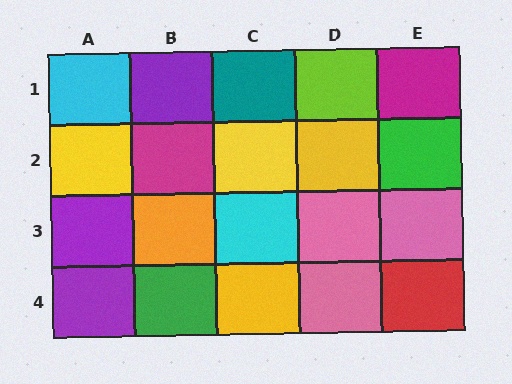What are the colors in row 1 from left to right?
Cyan, purple, teal, lime, magenta.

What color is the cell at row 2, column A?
Yellow.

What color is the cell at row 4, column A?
Purple.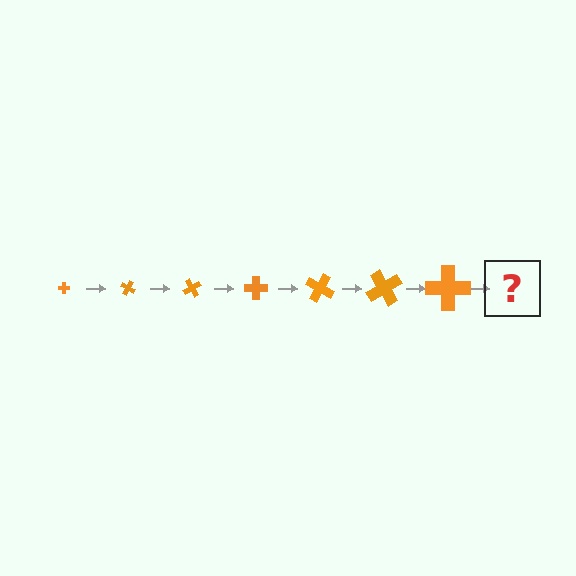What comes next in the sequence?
The next element should be a cross, larger than the previous one and rotated 210 degrees from the start.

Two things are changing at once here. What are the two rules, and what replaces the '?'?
The two rules are that the cross grows larger each step and it rotates 30 degrees each step. The '?' should be a cross, larger than the previous one and rotated 210 degrees from the start.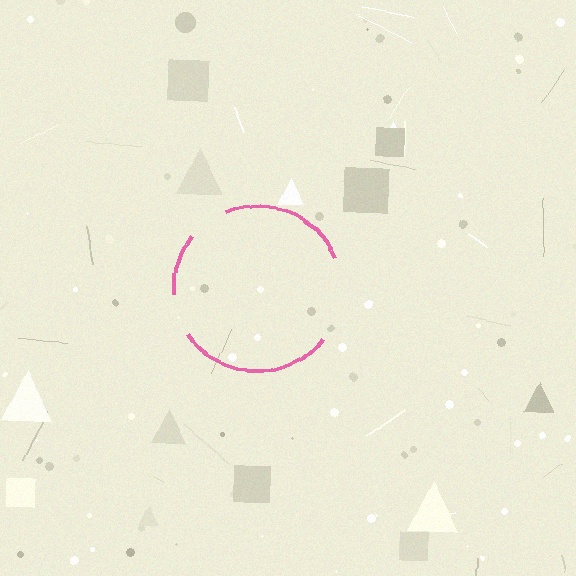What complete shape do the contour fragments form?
The contour fragments form a circle.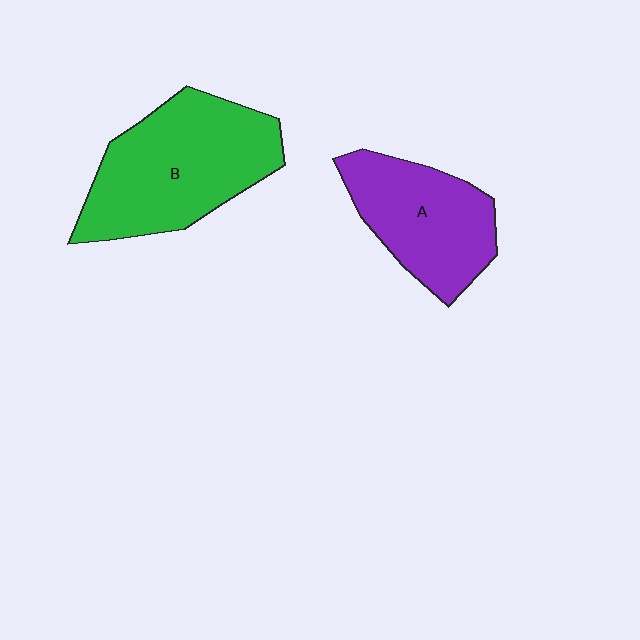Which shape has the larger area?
Shape B (green).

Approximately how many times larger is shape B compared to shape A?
Approximately 1.4 times.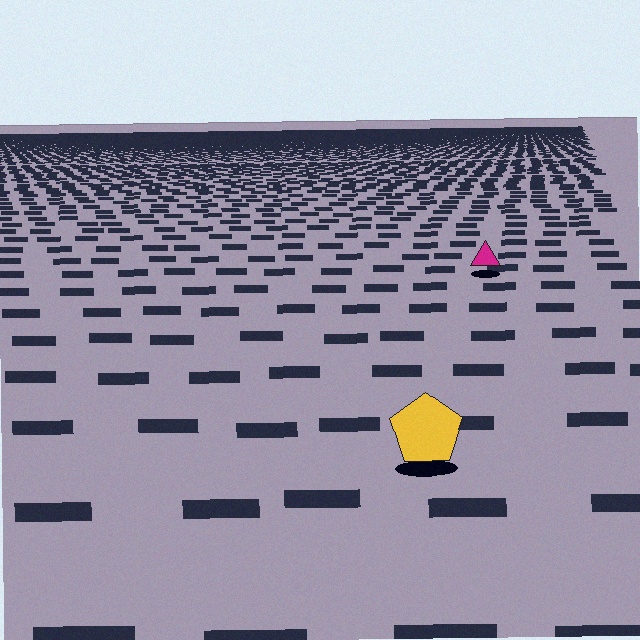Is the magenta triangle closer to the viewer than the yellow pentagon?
No. The yellow pentagon is closer — you can tell from the texture gradient: the ground texture is coarser near it.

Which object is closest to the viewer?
The yellow pentagon is closest. The texture marks near it are larger and more spread out.